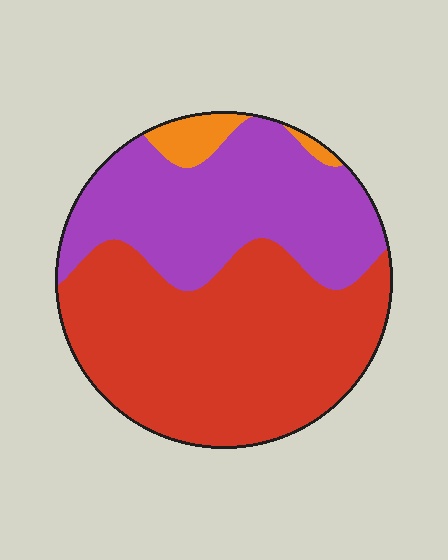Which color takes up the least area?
Orange, at roughly 5%.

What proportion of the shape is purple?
Purple covers 39% of the shape.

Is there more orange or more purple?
Purple.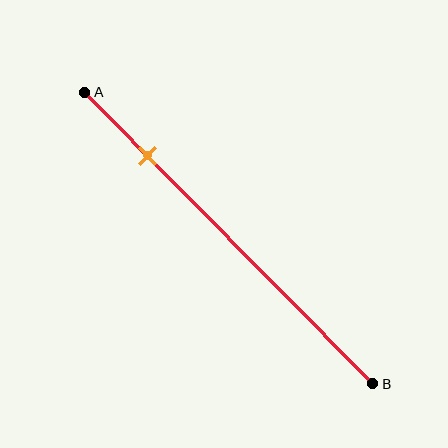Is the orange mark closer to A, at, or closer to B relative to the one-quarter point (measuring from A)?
The orange mark is closer to point A than the one-quarter point of segment AB.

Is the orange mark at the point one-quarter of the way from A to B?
No, the mark is at about 20% from A, not at the 25% one-quarter point.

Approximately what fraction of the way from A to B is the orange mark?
The orange mark is approximately 20% of the way from A to B.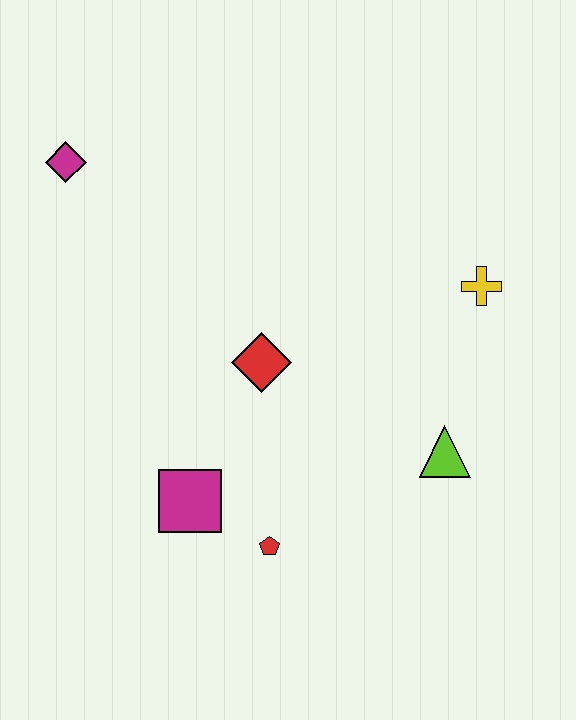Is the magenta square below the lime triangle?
Yes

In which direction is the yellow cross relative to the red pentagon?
The yellow cross is above the red pentagon.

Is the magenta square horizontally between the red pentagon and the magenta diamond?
Yes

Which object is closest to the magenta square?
The red pentagon is closest to the magenta square.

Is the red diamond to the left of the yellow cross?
Yes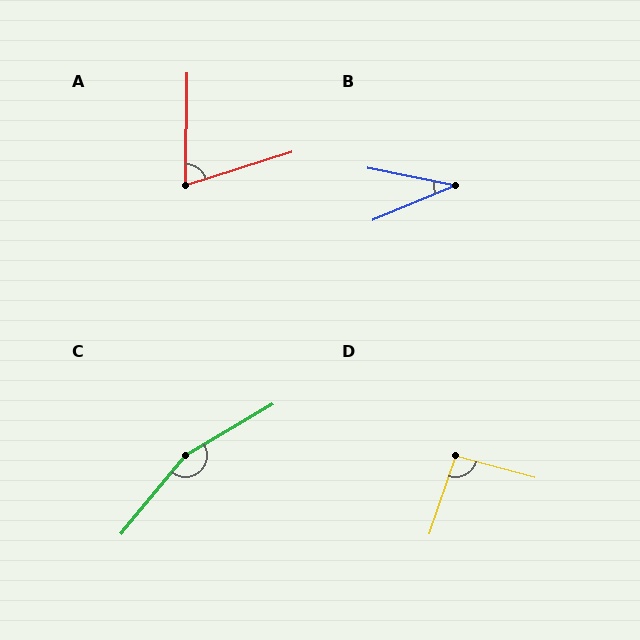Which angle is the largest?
C, at approximately 160 degrees.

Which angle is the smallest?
B, at approximately 34 degrees.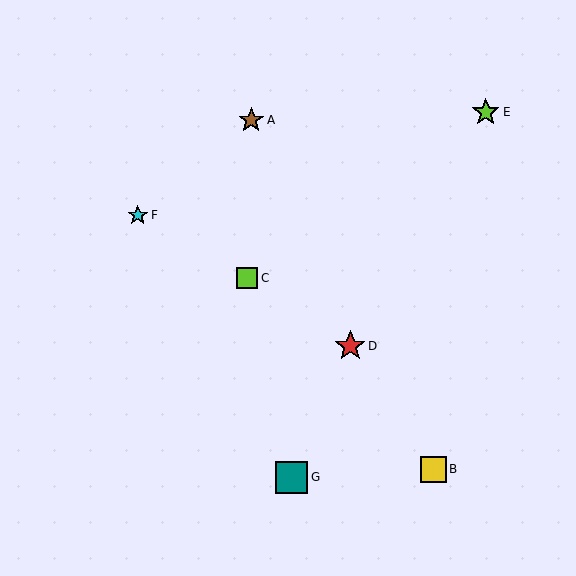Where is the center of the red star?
The center of the red star is at (350, 346).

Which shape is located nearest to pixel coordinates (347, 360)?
The red star (labeled D) at (350, 346) is nearest to that location.